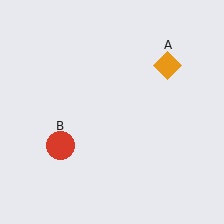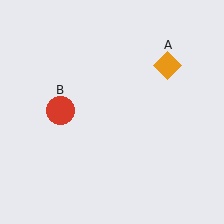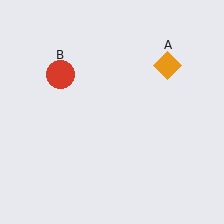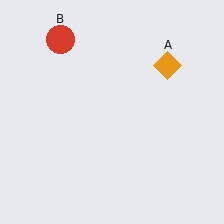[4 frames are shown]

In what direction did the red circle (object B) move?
The red circle (object B) moved up.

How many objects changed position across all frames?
1 object changed position: red circle (object B).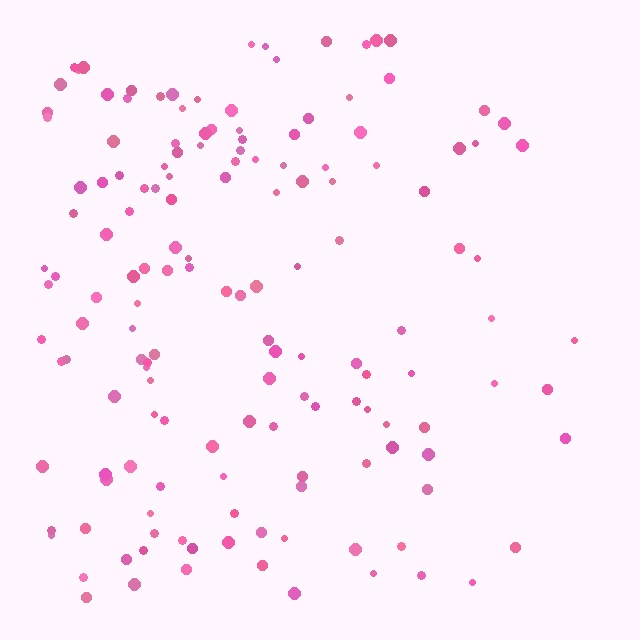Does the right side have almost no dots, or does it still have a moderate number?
Still a moderate number, just noticeably fewer than the left.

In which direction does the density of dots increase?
From right to left, with the left side densest.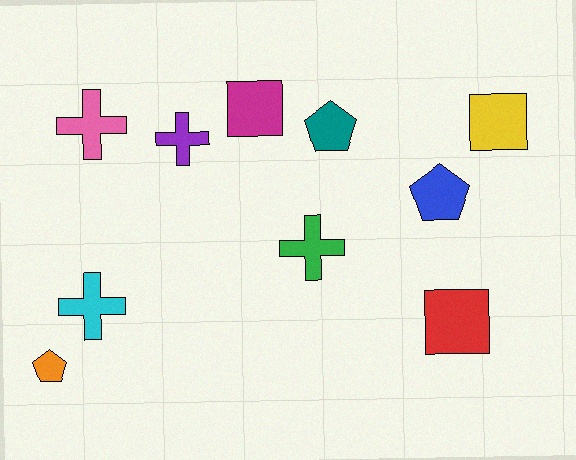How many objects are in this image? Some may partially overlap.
There are 10 objects.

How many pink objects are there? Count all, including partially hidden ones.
There is 1 pink object.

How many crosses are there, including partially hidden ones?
There are 4 crosses.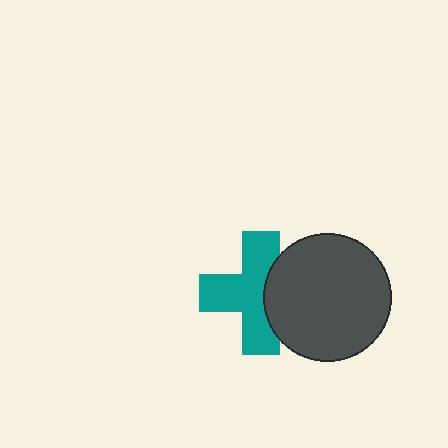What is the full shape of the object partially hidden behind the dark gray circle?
The partially hidden object is a teal cross.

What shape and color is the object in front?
The object in front is a dark gray circle.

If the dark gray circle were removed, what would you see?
You would see the complete teal cross.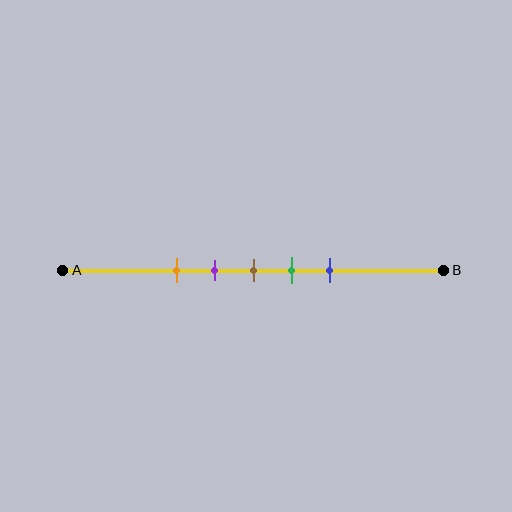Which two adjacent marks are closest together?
The purple and brown marks are the closest adjacent pair.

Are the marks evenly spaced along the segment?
Yes, the marks are approximately evenly spaced.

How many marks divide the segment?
There are 5 marks dividing the segment.